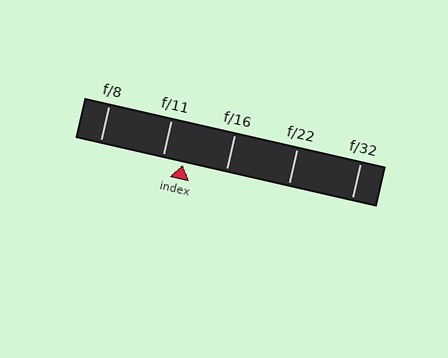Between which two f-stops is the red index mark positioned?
The index mark is between f/11 and f/16.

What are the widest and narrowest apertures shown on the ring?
The widest aperture shown is f/8 and the narrowest is f/32.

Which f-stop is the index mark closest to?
The index mark is closest to f/11.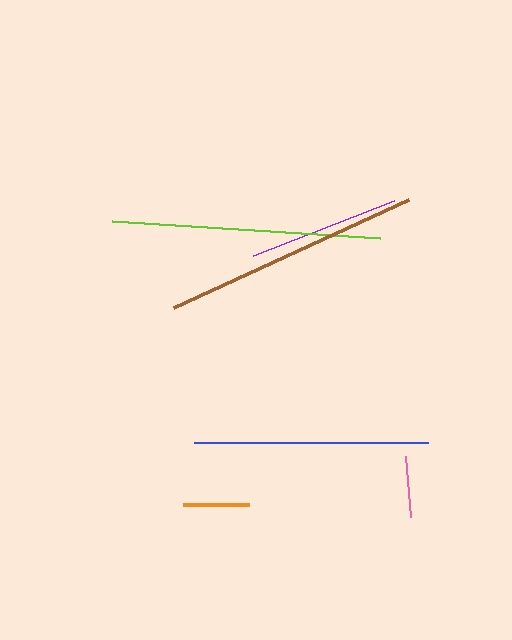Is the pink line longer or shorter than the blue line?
The blue line is longer than the pink line.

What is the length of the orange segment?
The orange segment is approximately 66 pixels long.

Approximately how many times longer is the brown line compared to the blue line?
The brown line is approximately 1.1 times the length of the blue line.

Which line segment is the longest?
The lime line is the longest at approximately 268 pixels.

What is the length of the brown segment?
The brown segment is approximately 258 pixels long.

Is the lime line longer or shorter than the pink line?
The lime line is longer than the pink line.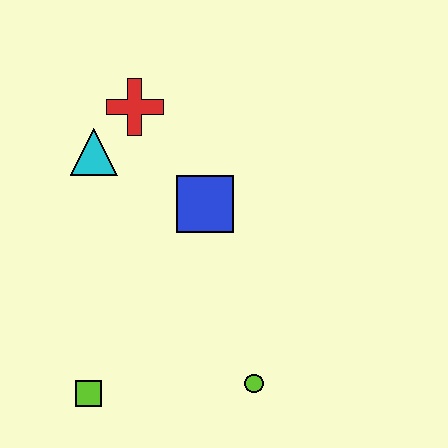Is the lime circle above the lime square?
Yes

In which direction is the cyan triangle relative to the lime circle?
The cyan triangle is above the lime circle.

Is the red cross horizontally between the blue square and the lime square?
Yes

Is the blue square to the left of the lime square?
No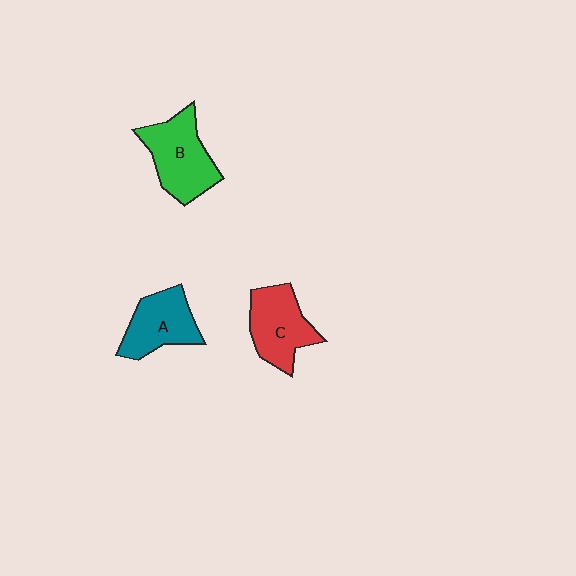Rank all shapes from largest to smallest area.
From largest to smallest: B (green), C (red), A (teal).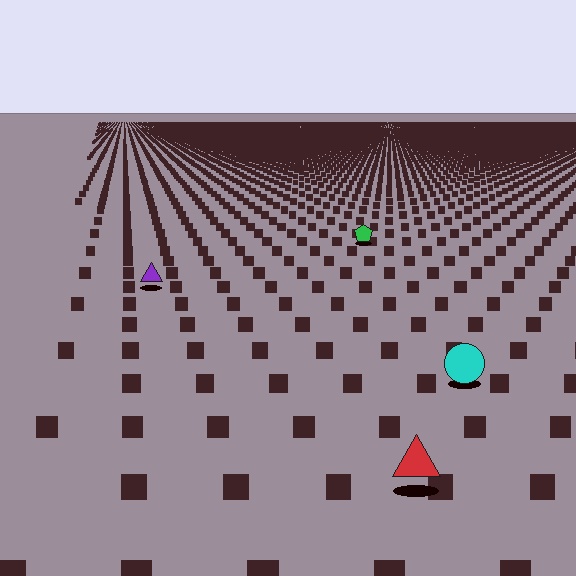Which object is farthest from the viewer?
The green pentagon is farthest from the viewer. It appears smaller and the ground texture around it is denser.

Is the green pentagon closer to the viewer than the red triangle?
No. The red triangle is closer — you can tell from the texture gradient: the ground texture is coarser near it.